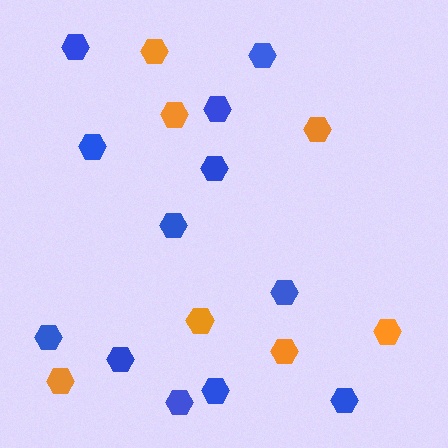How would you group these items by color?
There are 2 groups: one group of orange hexagons (7) and one group of blue hexagons (12).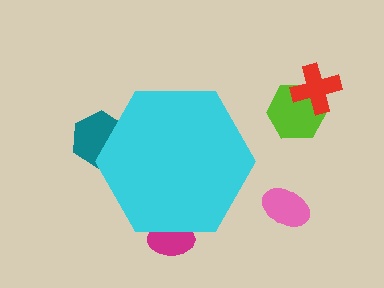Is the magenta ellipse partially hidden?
Yes, the magenta ellipse is partially hidden behind the cyan hexagon.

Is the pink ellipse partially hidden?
No, the pink ellipse is fully visible.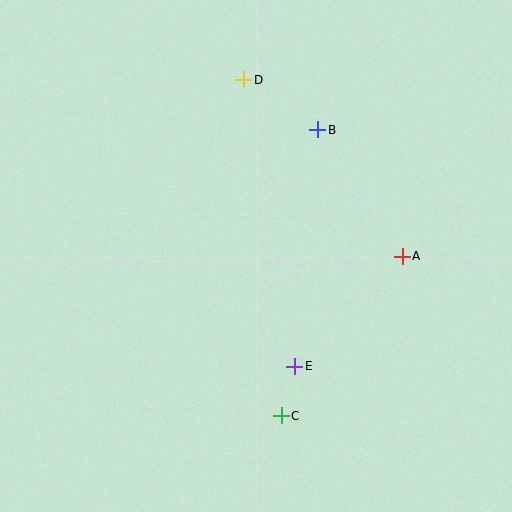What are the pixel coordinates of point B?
Point B is at (318, 130).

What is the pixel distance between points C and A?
The distance between C and A is 200 pixels.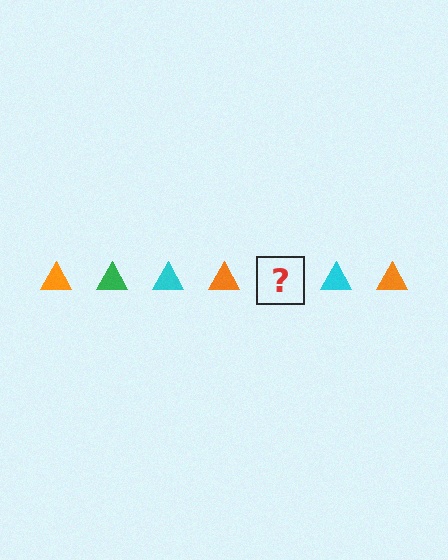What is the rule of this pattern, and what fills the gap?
The rule is that the pattern cycles through orange, green, cyan triangles. The gap should be filled with a green triangle.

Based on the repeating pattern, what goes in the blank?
The blank should be a green triangle.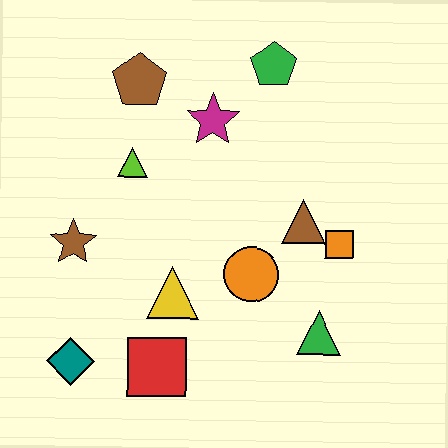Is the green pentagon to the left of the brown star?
No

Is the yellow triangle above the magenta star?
No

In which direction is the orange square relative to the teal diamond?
The orange square is to the right of the teal diamond.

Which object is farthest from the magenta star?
The teal diamond is farthest from the magenta star.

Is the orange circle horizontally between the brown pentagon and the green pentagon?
Yes